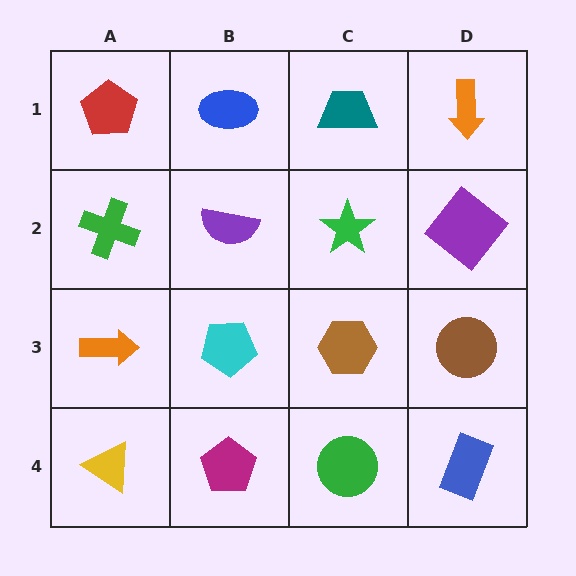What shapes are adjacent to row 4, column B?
A cyan pentagon (row 3, column B), a yellow triangle (row 4, column A), a green circle (row 4, column C).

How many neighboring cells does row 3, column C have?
4.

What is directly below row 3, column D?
A blue rectangle.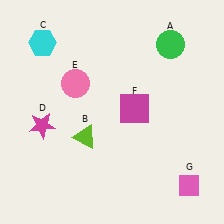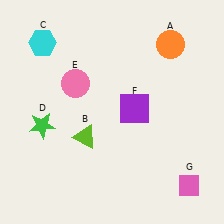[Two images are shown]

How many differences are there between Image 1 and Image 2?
There are 3 differences between the two images.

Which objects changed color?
A changed from green to orange. D changed from magenta to green. F changed from magenta to purple.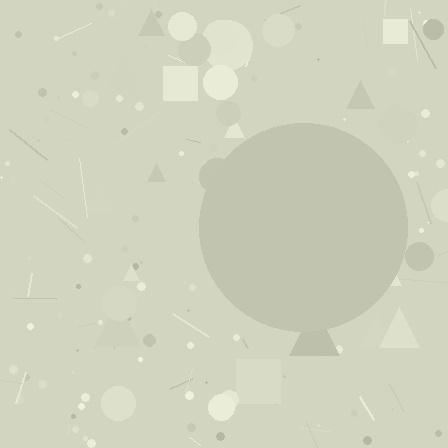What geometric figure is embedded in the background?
A circle is embedded in the background.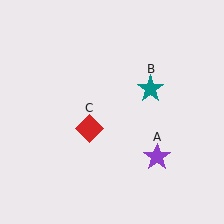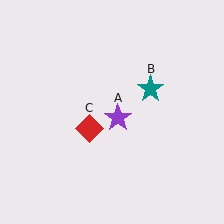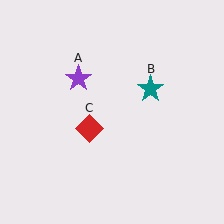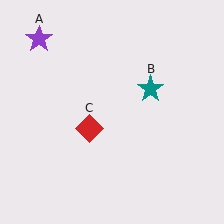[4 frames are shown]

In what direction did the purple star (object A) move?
The purple star (object A) moved up and to the left.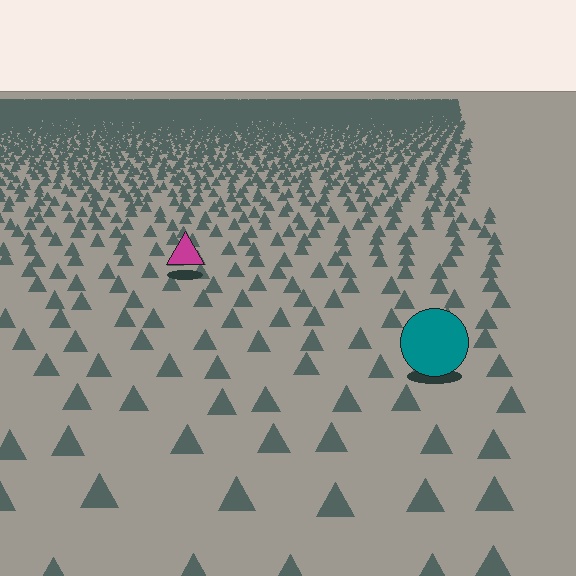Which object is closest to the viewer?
The teal circle is closest. The texture marks near it are larger and more spread out.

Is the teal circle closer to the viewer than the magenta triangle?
Yes. The teal circle is closer — you can tell from the texture gradient: the ground texture is coarser near it.